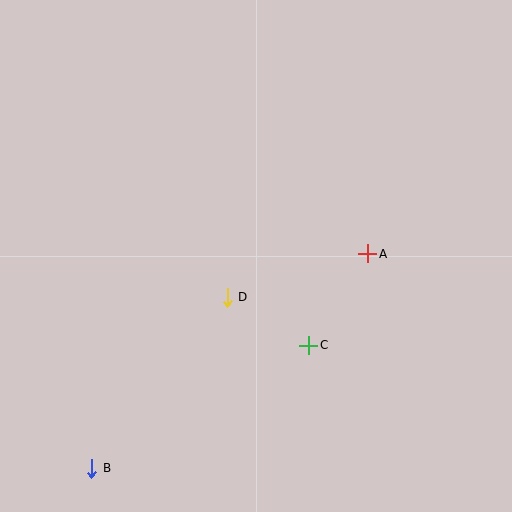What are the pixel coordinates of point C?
Point C is at (309, 345).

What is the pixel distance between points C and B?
The distance between C and B is 250 pixels.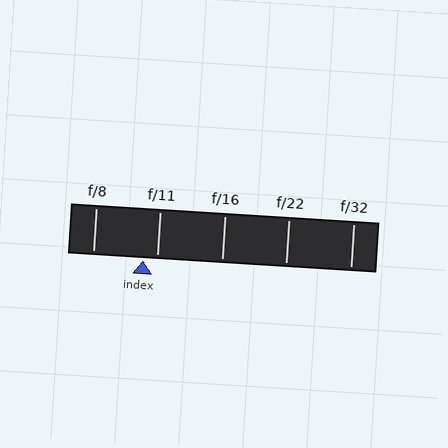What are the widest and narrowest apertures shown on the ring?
The widest aperture shown is f/8 and the narrowest is f/32.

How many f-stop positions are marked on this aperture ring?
There are 5 f-stop positions marked.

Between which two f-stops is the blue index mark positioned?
The index mark is between f/8 and f/11.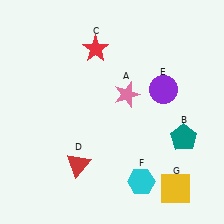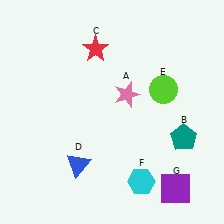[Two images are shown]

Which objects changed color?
D changed from red to blue. E changed from purple to lime. G changed from yellow to purple.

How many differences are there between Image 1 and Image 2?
There are 3 differences between the two images.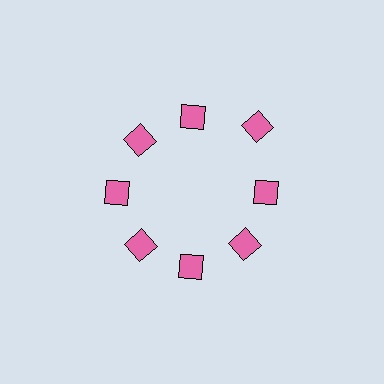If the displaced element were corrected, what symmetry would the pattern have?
It would have 8-fold rotational symmetry — the pattern would map onto itself every 45 degrees.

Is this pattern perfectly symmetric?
No. The 8 pink diamonds are arranged in a ring, but one element near the 2 o'clock position is pushed outward from the center, breaking the 8-fold rotational symmetry.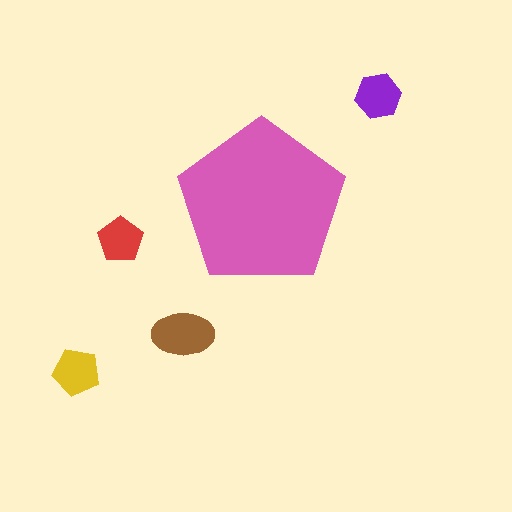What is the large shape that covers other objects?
A pink pentagon.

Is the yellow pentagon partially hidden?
No, the yellow pentagon is fully visible.